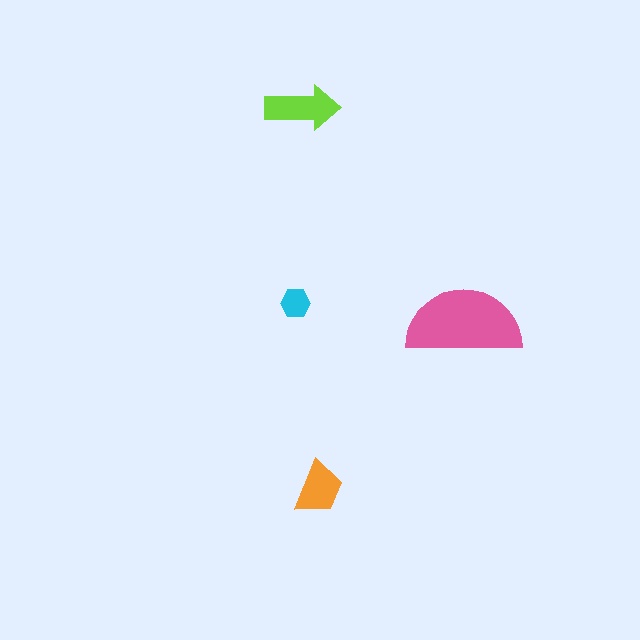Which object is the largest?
The pink semicircle.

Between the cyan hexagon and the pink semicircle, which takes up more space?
The pink semicircle.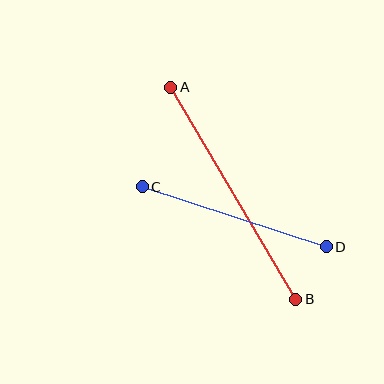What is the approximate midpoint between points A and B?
The midpoint is at approximately (233, 193) pixels.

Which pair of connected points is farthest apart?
Points A and B are farthest apart.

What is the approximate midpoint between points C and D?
The midpoint is at approximately (234, 217) pixels.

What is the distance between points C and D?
The distance is approximately 193 pixels.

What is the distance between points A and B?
The distance is approximately 246 pixels.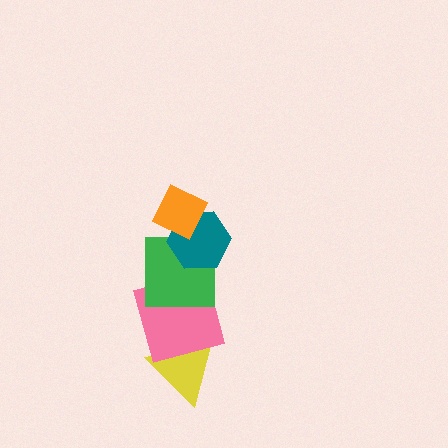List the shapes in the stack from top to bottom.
From top to bottom: the orange diamond, the teal hexagon, the green square, the pink square, the yellow triangle.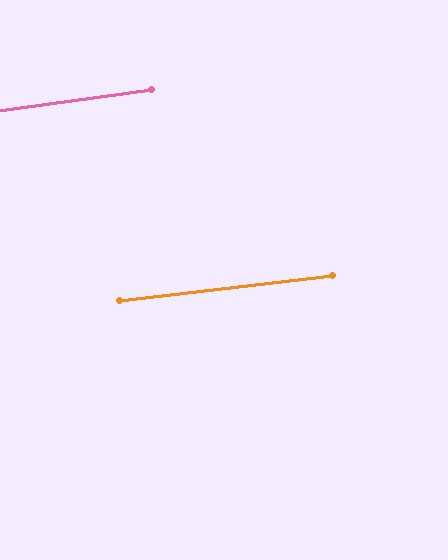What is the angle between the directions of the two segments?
Approximately 1 degree.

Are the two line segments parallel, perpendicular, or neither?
Parallel — their directions differ by only 1.4°.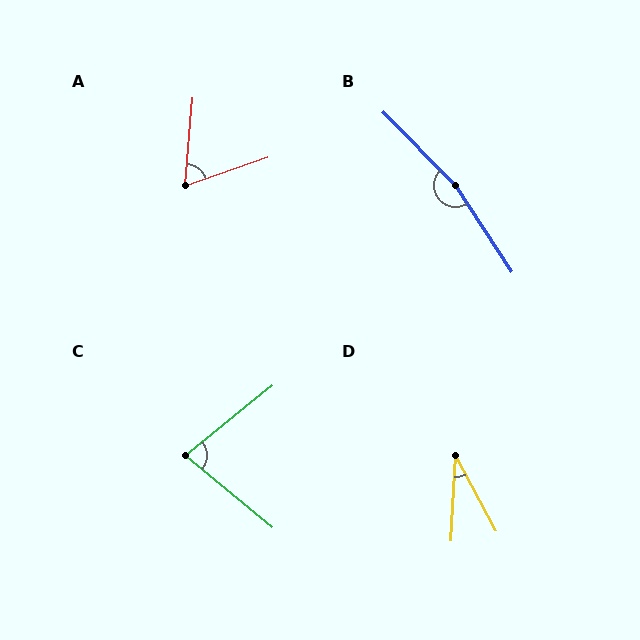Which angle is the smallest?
D, at approximately 31 degrees.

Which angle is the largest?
B, at approximately 168 degrees.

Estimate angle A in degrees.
Approximately 66 degrees.